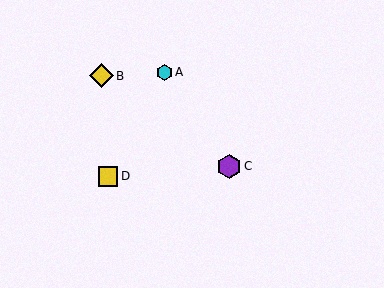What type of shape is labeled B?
Shape B is a yellow diamond.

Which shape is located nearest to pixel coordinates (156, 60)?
The cyan hexagon (labeled A) at (164, 72) is nearest to that location.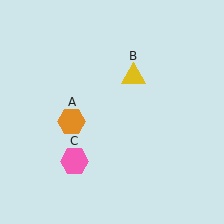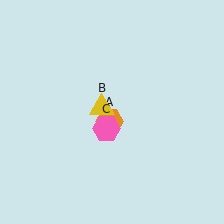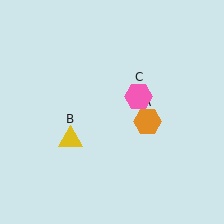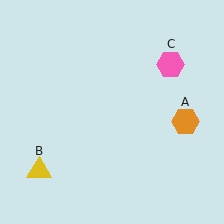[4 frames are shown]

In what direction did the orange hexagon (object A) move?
The orange hexagon (object A) moved right.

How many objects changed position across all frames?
3 objects changed position: orange hexagon (object A), yellow triangle (object B), pink hexagon (object C).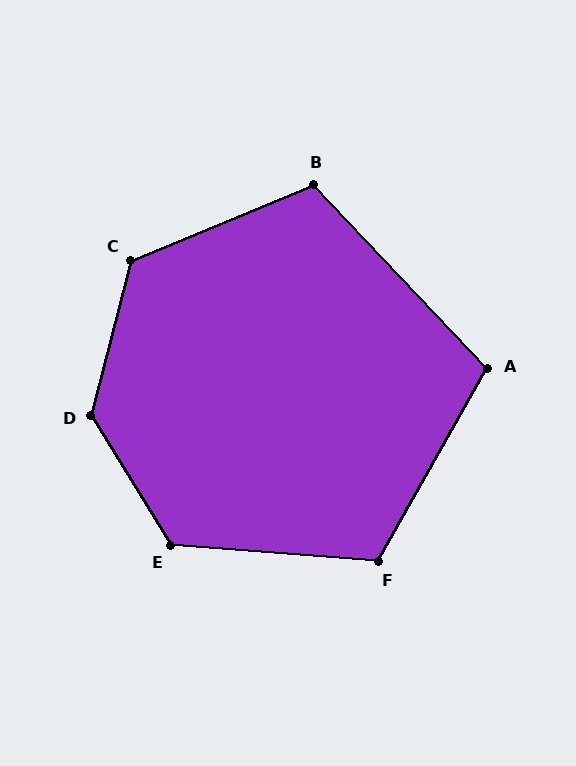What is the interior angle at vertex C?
Approximately 127 degrees (obtuse).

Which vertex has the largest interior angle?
D, at approximately 134 degrees.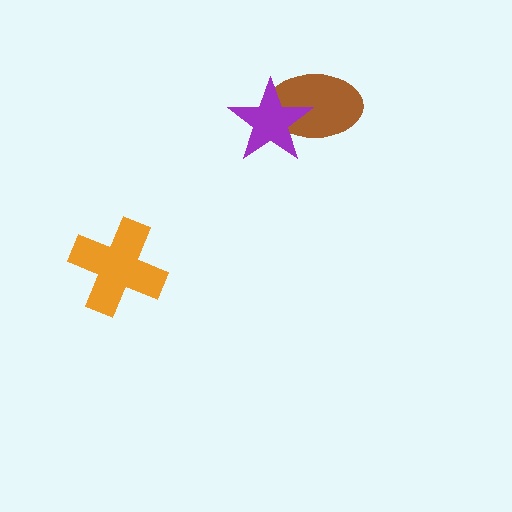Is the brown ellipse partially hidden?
Yes, it is partially covered by another shape.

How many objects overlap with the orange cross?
0 objects overlap with the orange cross.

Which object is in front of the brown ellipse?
The purple star is in front of the brown ellipse.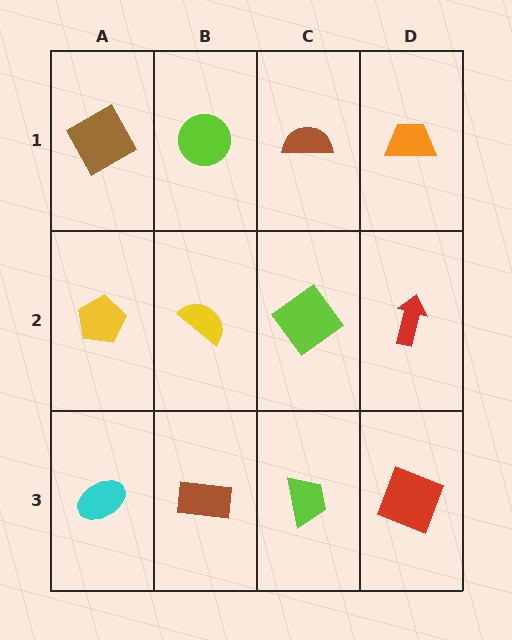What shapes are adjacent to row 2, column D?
An orange trapezoid (row 1, column D), a red square (row 3, column D), a lime diamond (row 2, column C).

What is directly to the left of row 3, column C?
A brown rectangle.